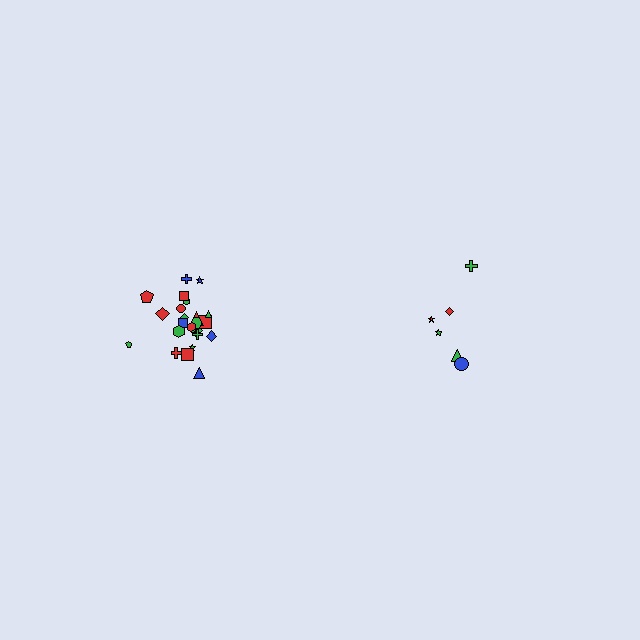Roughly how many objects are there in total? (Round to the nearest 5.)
Roughly 30 objects in total.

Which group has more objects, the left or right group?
The left group.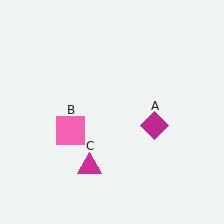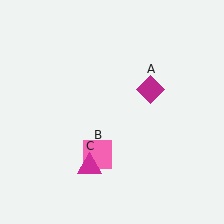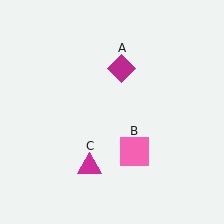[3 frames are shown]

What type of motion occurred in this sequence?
The magenta diamond (object A), pink square (object B) rotated counterclockwise around the center of the scene.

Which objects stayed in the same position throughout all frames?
Magenta triangle (object C) remained stationary.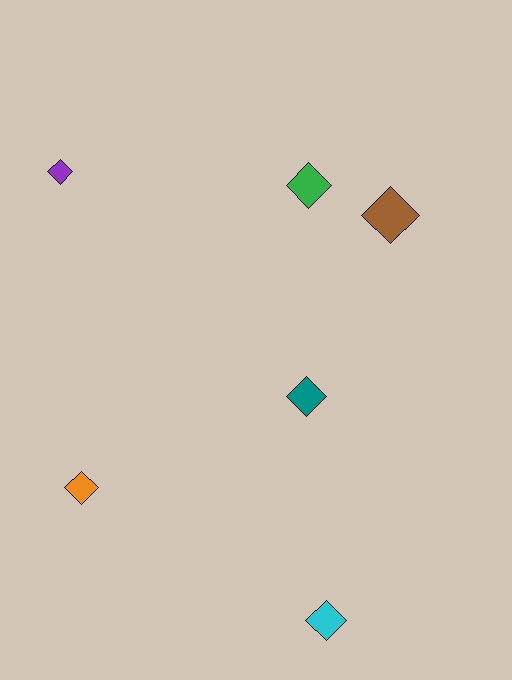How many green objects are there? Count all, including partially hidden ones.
There is 1 green object.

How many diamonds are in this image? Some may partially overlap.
There are 6 diamonds.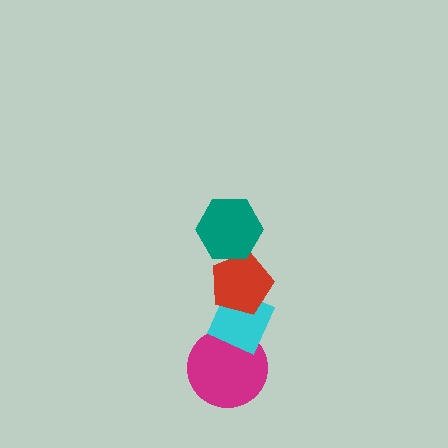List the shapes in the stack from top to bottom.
From top to bottom: the teal hexagon, the red pentagon, the cyan diamond, the magenta circle.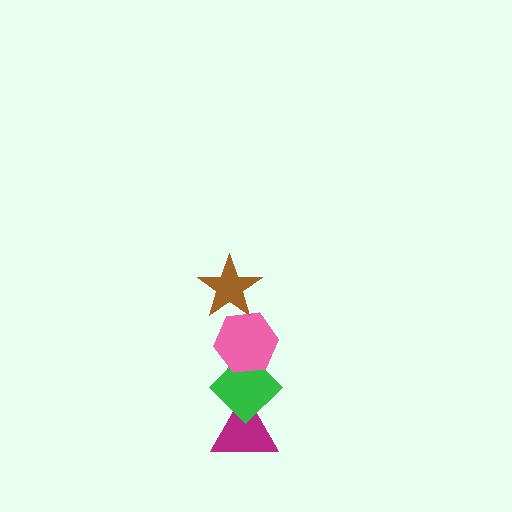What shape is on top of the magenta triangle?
The green diamond is on top of the magenta triangle.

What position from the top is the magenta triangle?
The magenta triangle is 4th from the top.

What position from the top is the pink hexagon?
The pink hexagon is 2nd from the top.